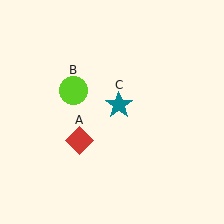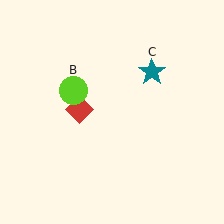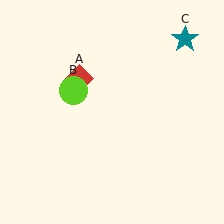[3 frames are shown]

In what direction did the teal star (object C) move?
The teal star (object C) moved up and to the right.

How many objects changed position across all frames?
2 objects changed position: red diamond (object A), teal star (object C).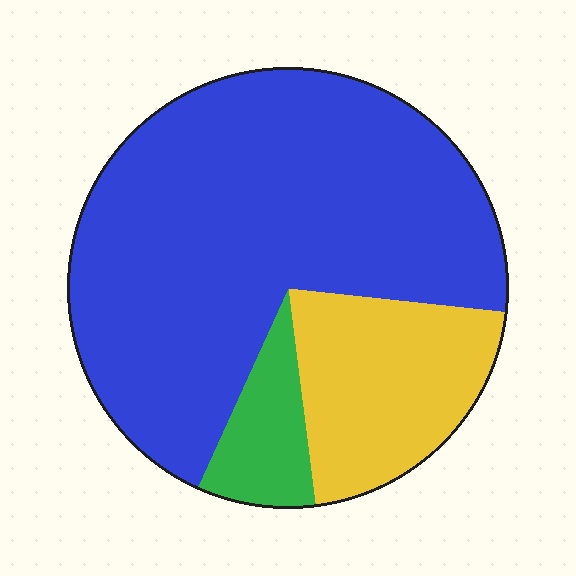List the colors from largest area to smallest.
From largest to smallest: blue, yellow, green.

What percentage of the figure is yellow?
Yellow takes up less than a quarter of the figure.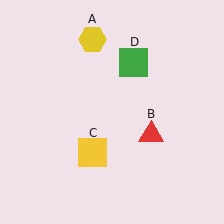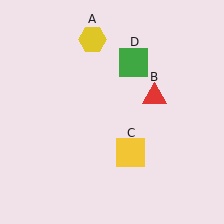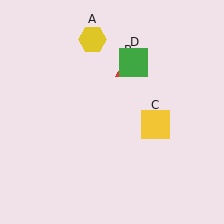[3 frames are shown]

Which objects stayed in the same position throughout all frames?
Yellow hexagon (object A) and green square (object D) remained stationary.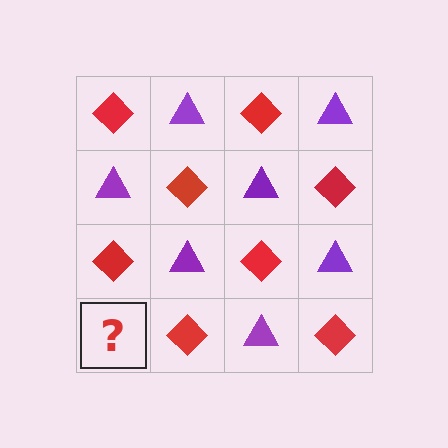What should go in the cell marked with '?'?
The missing cell should contain a purple triangle.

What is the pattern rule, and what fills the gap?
The rule is that it alternates red diamond and purple triangle in a checkerboard pattern. The gap should be filled with a purple triangle.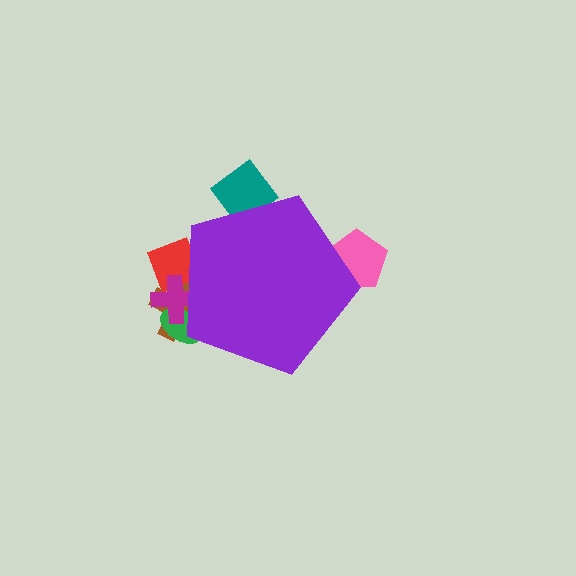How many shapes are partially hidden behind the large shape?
6 shapes are partially hidden.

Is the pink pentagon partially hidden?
Yes, the pink pentagon is partially hidden behind the purple pentagon.